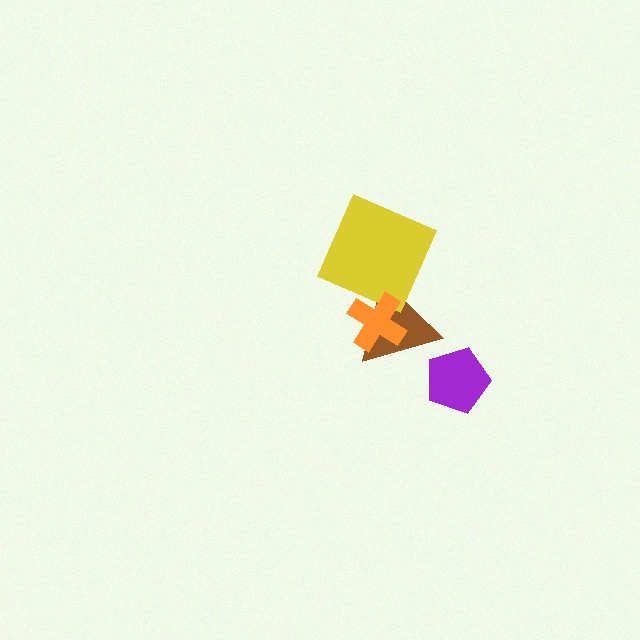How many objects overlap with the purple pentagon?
0 objects overlap with the purple pentagon.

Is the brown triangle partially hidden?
Yes, it is partially covered by another shape.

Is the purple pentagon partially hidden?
No, no other shape covers it.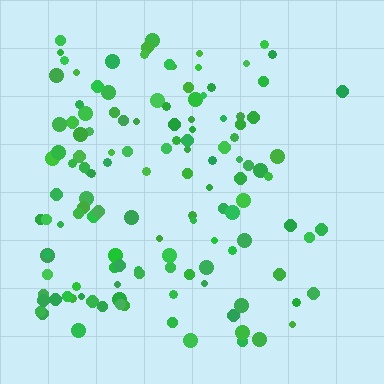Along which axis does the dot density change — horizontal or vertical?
Horizontal.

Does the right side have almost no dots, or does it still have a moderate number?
Still a moderate number, just noticeably fewer than the left.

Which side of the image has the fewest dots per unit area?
The right.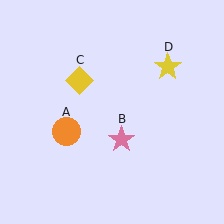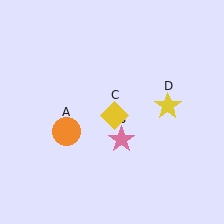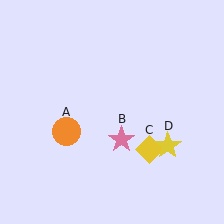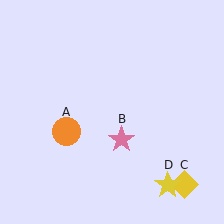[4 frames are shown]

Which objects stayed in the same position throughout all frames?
Orange circle (object A) and pink star (object B) remained stationary.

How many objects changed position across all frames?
2 objects changed position: yellow diamond (object C), yellow star (object D).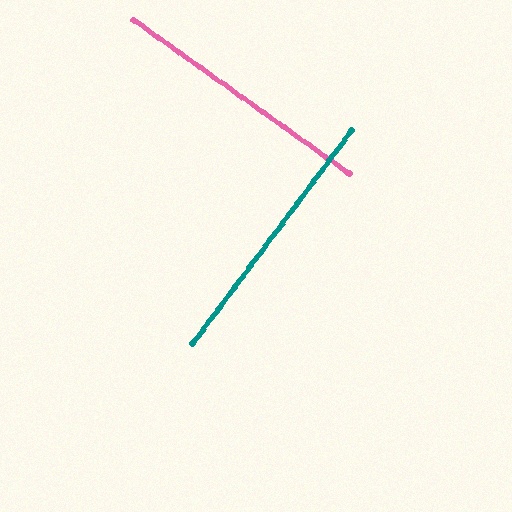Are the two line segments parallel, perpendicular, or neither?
Perpendicular — they meet at approximately 89°.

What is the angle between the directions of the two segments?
Approximately 89 degrees.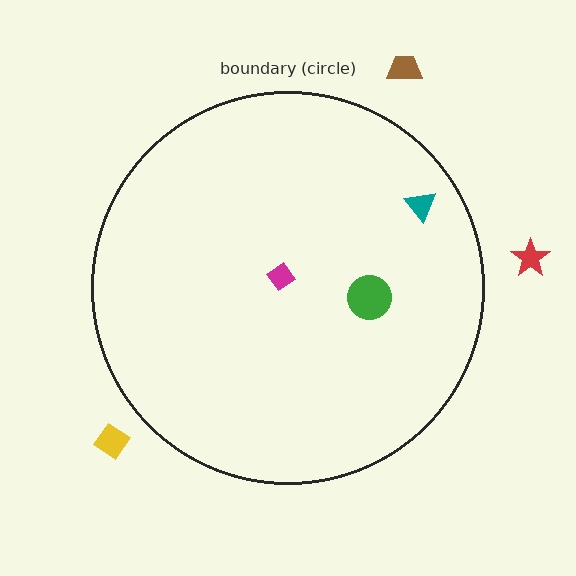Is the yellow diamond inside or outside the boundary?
Outside.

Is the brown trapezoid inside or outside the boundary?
Outside.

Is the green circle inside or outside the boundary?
Inside.